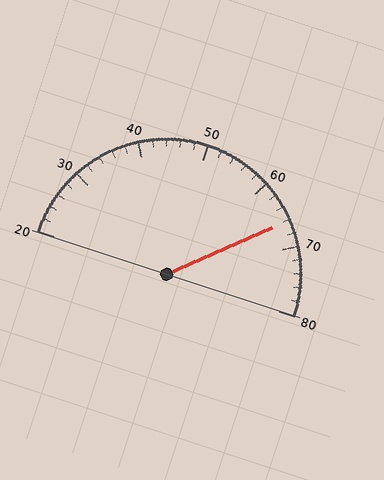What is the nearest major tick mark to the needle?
The nearest major tick mark is 70.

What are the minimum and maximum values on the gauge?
The gauge ranges from 20 to 80.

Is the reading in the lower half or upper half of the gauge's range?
The reading is in the upper half of the range (20 to 80).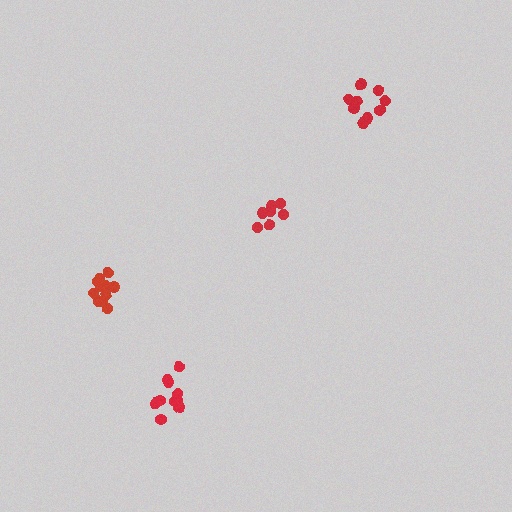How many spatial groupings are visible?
There are 4 spatial groupings.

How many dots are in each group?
Group 1: 7 dots, Group 2: 10 dots, Group 3: 11 dots, Group 4: 9 dots (37 total).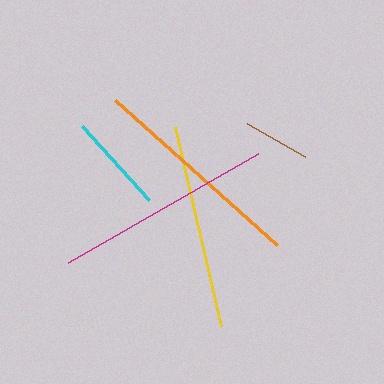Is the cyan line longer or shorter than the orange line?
The orange line is longer than the cyan line.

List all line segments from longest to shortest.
From longest to shortest: magenta, orange, yellow, cyan, brown.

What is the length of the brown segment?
The brown segment is approximately 66 pixels long.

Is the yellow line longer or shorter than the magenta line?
The magenta line is longer than the yellow line.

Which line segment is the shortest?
The brown line is the shortest at approximately 66 pixels.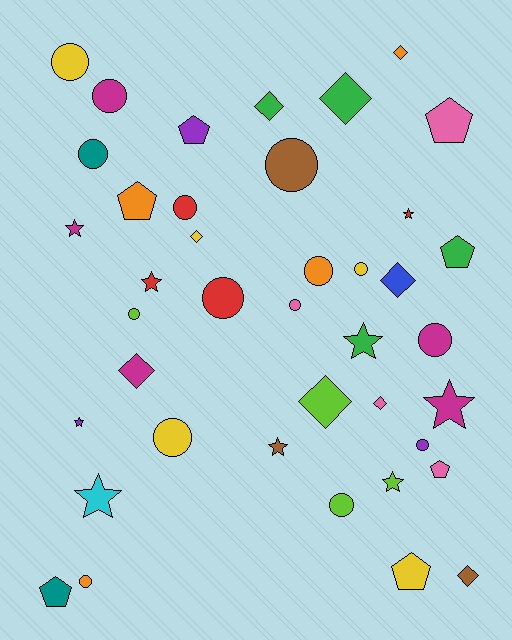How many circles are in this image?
There are 15 circles.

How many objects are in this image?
There are 40 objects.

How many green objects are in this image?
There are 4 green objects.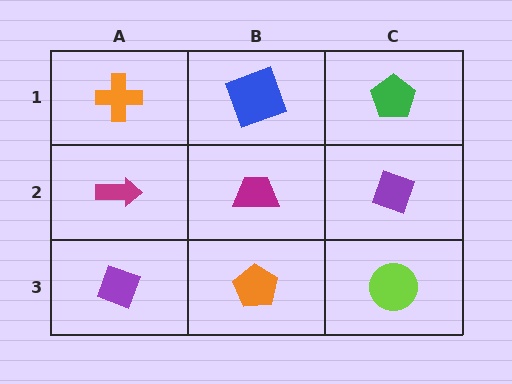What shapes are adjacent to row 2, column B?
A blue square (row 1, column B), an orange pentagon (row 3, column B), a magenta arrow (row 2, column A), a purple diamond (row 2, column C).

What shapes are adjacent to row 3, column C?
A purple diamond (row 2, column C), an orange pentagon (row 3, column B).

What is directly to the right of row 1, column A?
A blue square.